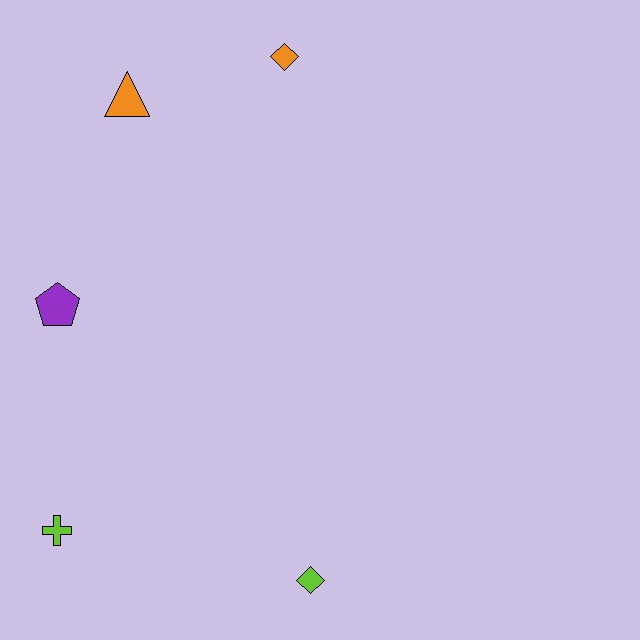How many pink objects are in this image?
There are no pink objects.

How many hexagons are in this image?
There are no hexagons.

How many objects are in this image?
There are 5 objects.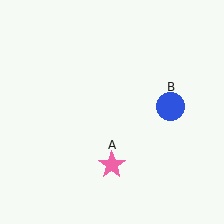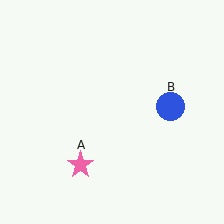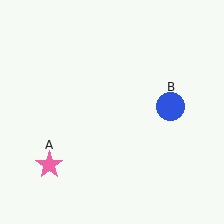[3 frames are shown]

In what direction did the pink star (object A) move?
The pink star (object A) moved left.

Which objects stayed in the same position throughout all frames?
Blue circle (object B) remained stationary.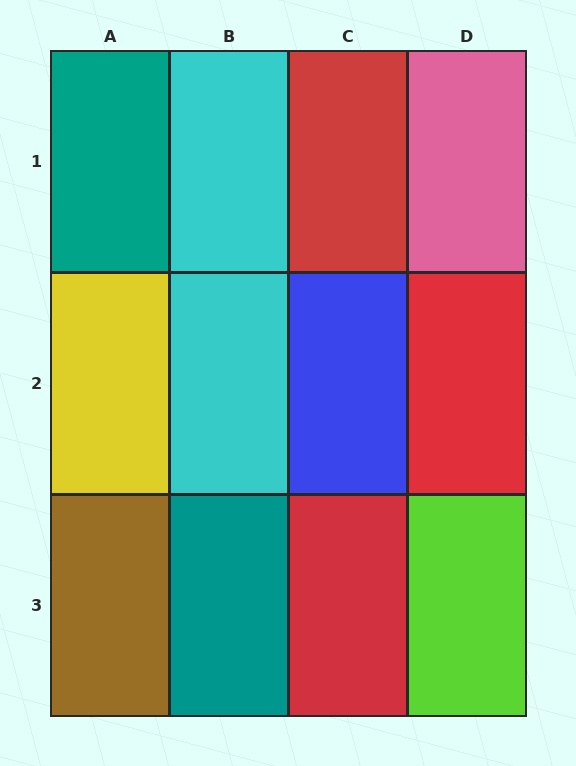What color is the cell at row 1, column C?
Red.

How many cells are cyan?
2 cells are cyan.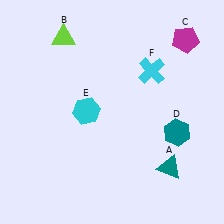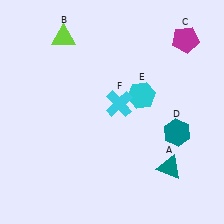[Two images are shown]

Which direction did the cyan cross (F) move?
The cyan cross (F) moved down.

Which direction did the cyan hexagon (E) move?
The cyan hexagon (E) moved right.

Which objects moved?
The objects that moved are: the cyan hexagon (E), the cyan cross (F).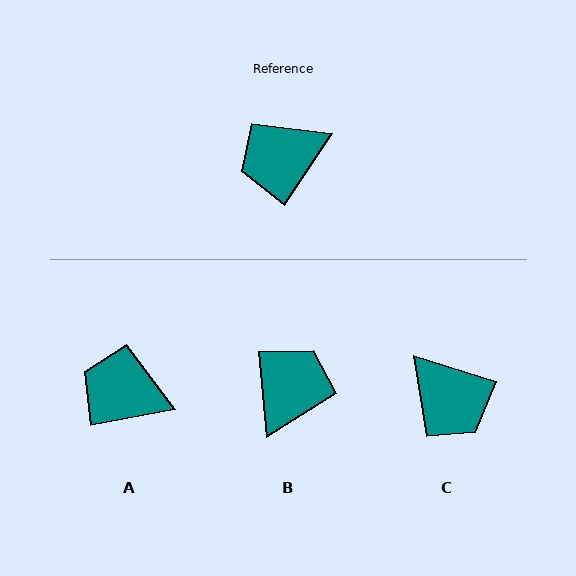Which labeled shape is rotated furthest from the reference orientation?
B, about 141 degrees away.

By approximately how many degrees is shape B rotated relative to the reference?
Approximately 141 degrees clockwise.